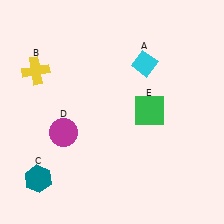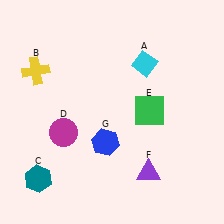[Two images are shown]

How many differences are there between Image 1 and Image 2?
There are 2 differences between the two images.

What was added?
A purple triangle (F), a blue hexagon (G) were added in Image 2.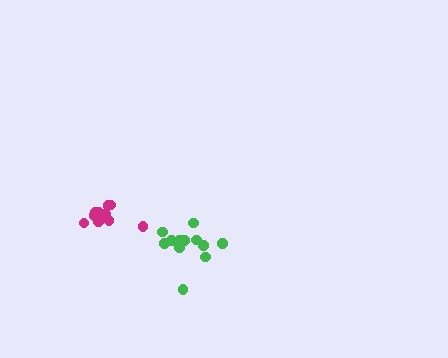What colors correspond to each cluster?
The clusters are colored: magenta, green.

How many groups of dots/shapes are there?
There are 2 groups.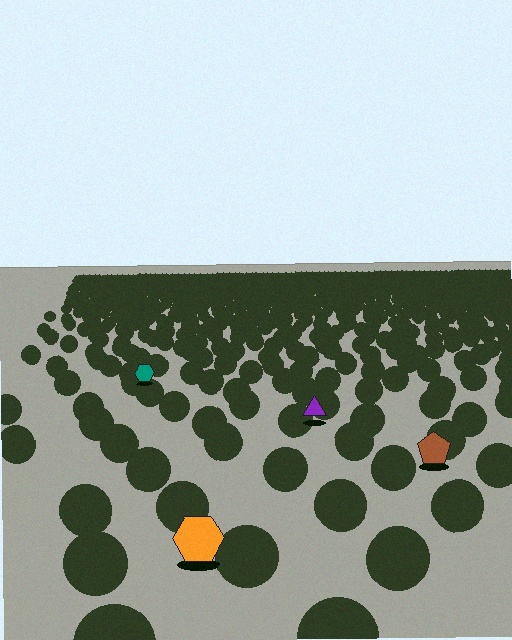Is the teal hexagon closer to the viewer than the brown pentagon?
No. The brown pentagon is closer — you can tell from the texture gradient: the ground texture is coarser near it.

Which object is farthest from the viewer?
The teal hexagon is farthest from the viewer. It appears smaller and the ground texture around it is denser.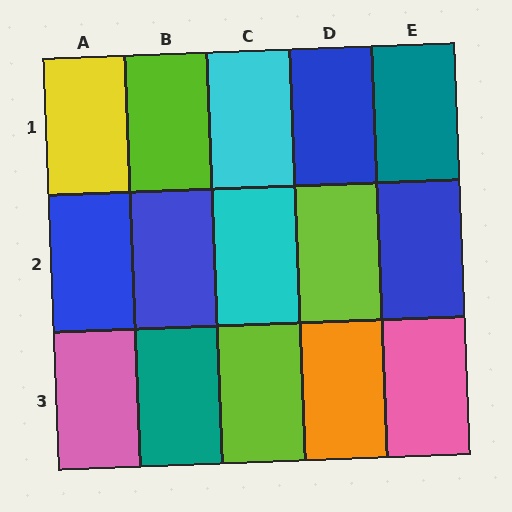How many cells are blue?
4 cells are blue.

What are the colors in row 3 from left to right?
Pink, teal, lime, orange, pink.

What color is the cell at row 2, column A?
Blue.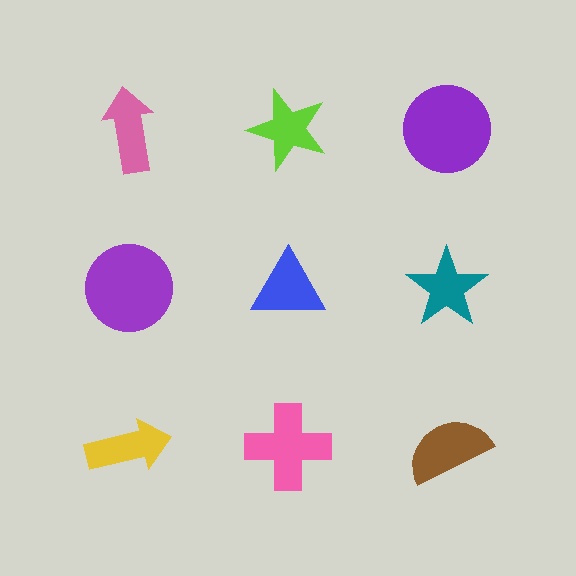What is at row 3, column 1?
A yellow arrow.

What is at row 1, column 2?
A lime star.